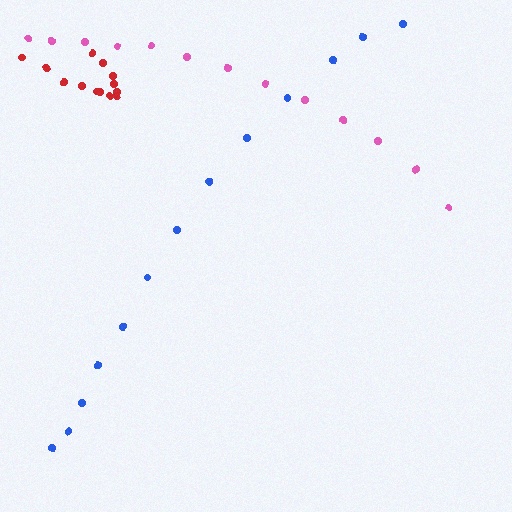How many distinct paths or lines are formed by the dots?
There are 3 distinct paths.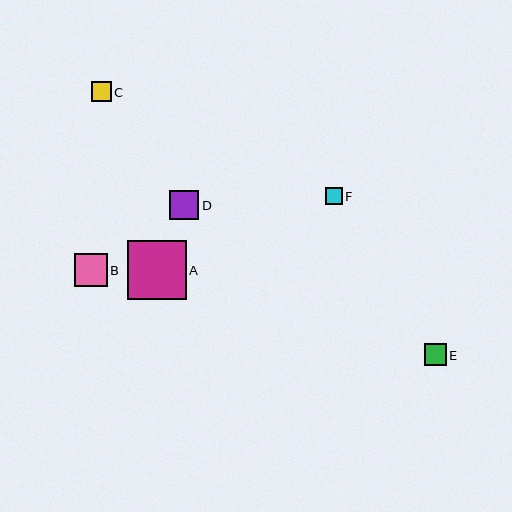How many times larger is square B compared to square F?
Square B is approximately 2.0 times the size of square F.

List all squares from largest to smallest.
From largest to smallest: A, B, D, E, C, F.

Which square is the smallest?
Square F is the smallest with a size of approximately 17 pixels.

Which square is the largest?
Square A is the largest with a size of approximately 59 pixels.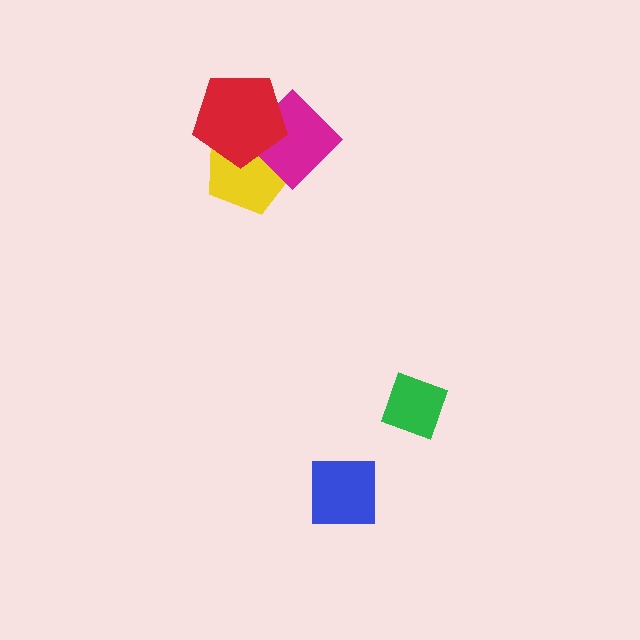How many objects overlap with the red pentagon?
2 objects overlap with the red pentagon.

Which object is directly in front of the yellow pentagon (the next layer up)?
The magenta diamond is directly in front of the yellow pentagon.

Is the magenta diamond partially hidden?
Yes, it is partially covered by another shape.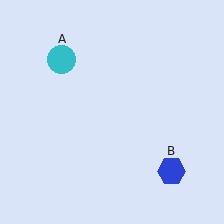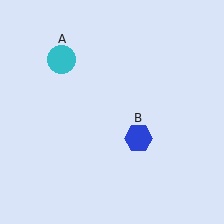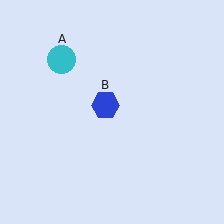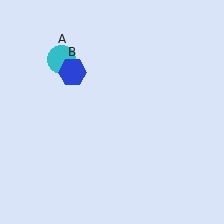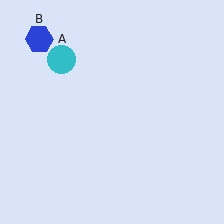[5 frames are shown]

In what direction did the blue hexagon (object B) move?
The blue hexagon (object B) moved up and to the left.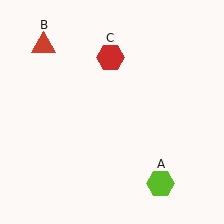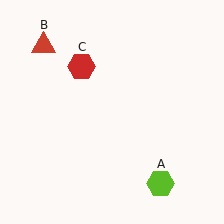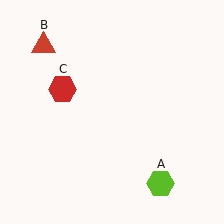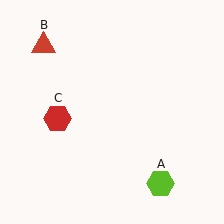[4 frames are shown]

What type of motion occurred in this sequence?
The red hexagon (object C) rotated counterclockwise around the center of the scene.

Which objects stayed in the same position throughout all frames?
Lime hexagon (object A) and red triangle (object B) remained stationary.